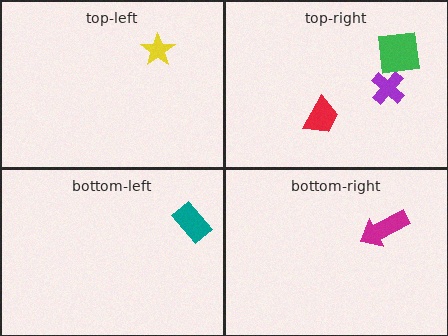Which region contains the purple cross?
The top-right region.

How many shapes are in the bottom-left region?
1.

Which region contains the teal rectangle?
The bottom-left region.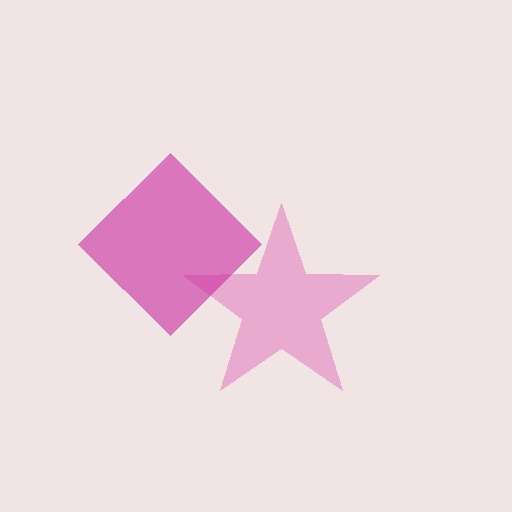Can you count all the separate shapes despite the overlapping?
Yes, there are 2 separate shapes.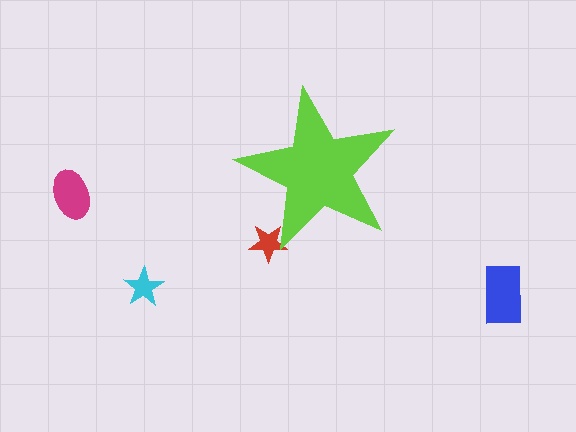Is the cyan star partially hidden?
No, the cyan star is fully visible.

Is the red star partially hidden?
Yes, the red star is partially hidden behind the lime star.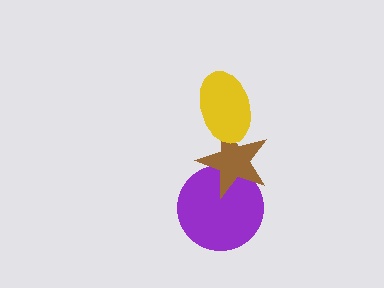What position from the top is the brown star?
The brown star is 2nd from the top.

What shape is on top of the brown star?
The yellow ellipse is on top of the brown star.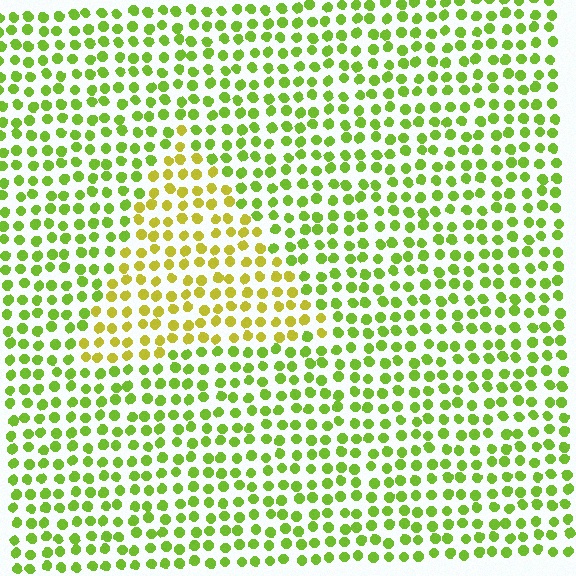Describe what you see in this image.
The image is filled with small lime elements in a uniform arrangement. A triangle-shaped region is visible where the elements are tinted to a slightly different hue, forming a subtle color boundary.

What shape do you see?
I see a triangle.